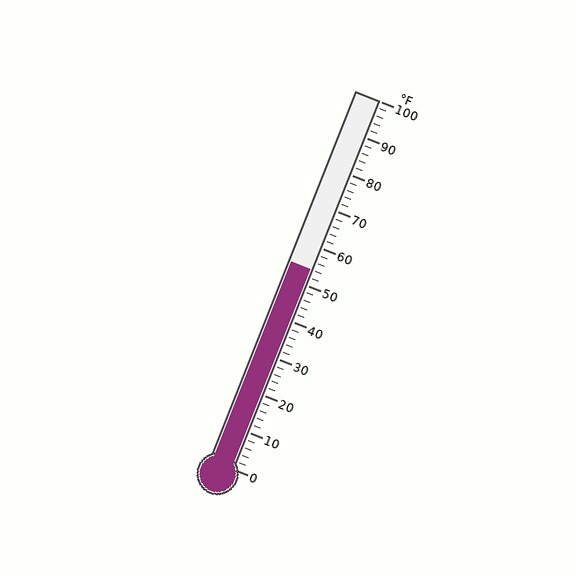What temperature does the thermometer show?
The thermometer shows approximately 54°F.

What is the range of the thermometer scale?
The thermometer scale ranges from 0°F to 100°F.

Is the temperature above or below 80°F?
The temperature is below 80°F.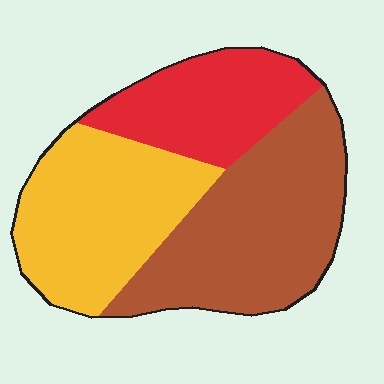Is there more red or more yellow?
Yellow.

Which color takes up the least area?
Red, at roughly 25%.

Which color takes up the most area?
Brown, at roughly 40%.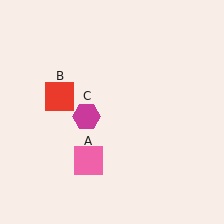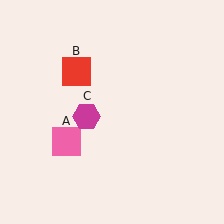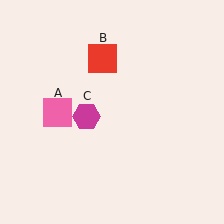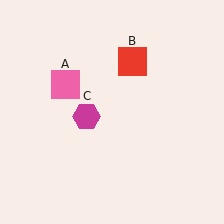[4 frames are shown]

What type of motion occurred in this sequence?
The pink square (object A), red square (object B) rotated clockwise around the center of the scene.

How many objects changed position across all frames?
2 objects changed position: pink square (object A), red square (object B).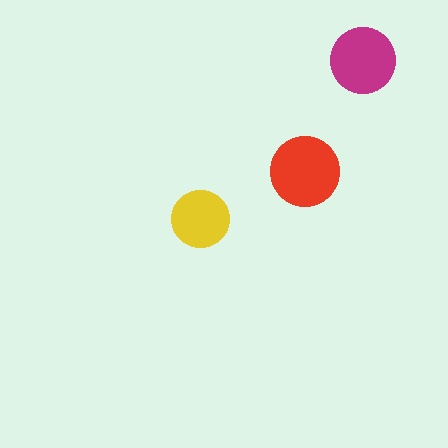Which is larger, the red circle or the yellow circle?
The red one.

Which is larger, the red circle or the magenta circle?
The red one.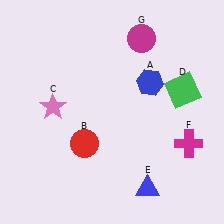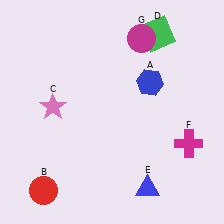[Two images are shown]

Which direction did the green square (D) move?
The green square (D) moved up.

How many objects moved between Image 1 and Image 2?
2 objects moved between the two images.